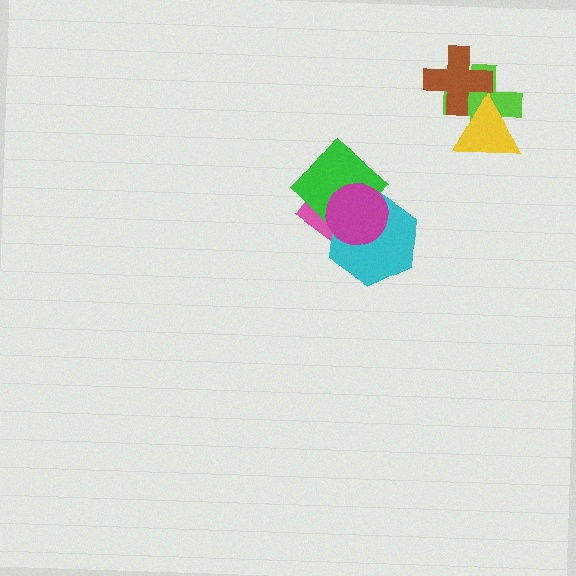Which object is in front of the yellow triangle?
The brown cross is in front of the yellow triangle.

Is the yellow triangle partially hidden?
Yes, it is partially covered by another shape.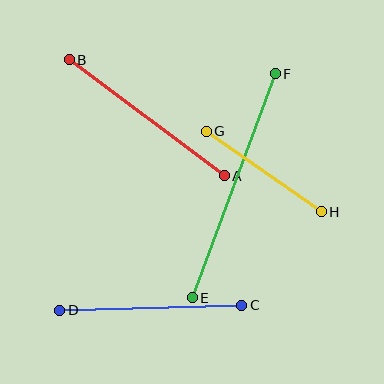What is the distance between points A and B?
The distance is approximately 194 pixels.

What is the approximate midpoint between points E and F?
The midpoint is at approximately (234, 186) pixels.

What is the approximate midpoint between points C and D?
The midpoint is at approximately (151, 308) pixels.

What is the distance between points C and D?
The distance is approximately 182 pixels.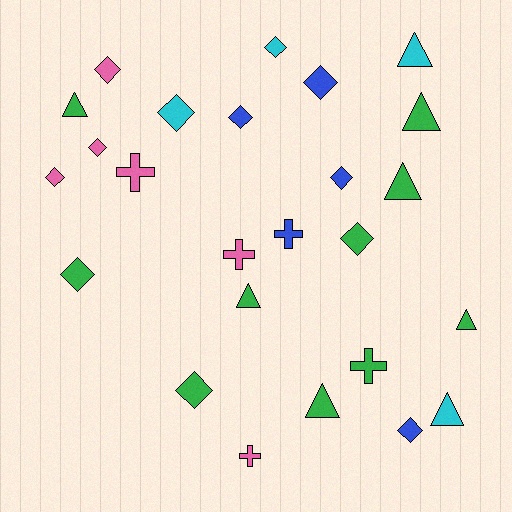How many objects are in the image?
There are 25 objects.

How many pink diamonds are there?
There are 3 pink diamonds.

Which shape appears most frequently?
Diamond, with 12 objects.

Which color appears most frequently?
Green, with 10 objects.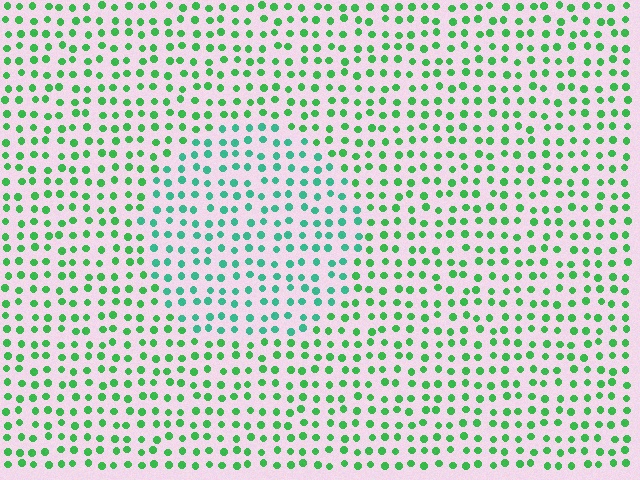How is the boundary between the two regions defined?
The boundary is defined purely by a slight shift in hue (about 31 degrees). Spacing, size, and orientation are identical on both sides.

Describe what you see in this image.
The image is filled with small green elements in a uniform arrangement. A circle-shaped region is visible where the elements are tinted to a slightly different hue, forming a subtle color boundary.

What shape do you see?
I see a circle.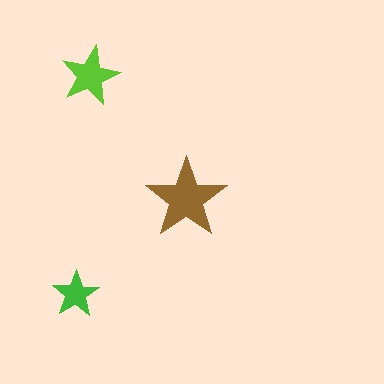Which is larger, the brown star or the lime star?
The brown one.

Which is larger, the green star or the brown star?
The brown one.